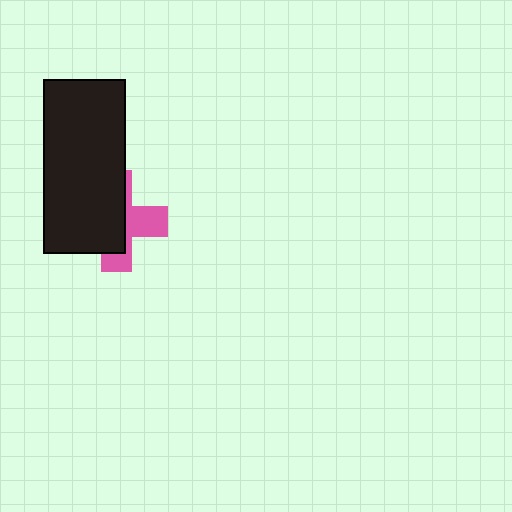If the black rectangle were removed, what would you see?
You would see the complete pink cross.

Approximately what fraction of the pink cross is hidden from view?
Roughly 59% of the pink cross is hidden behind the black rectangle.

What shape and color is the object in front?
The object in front is a black rectangle.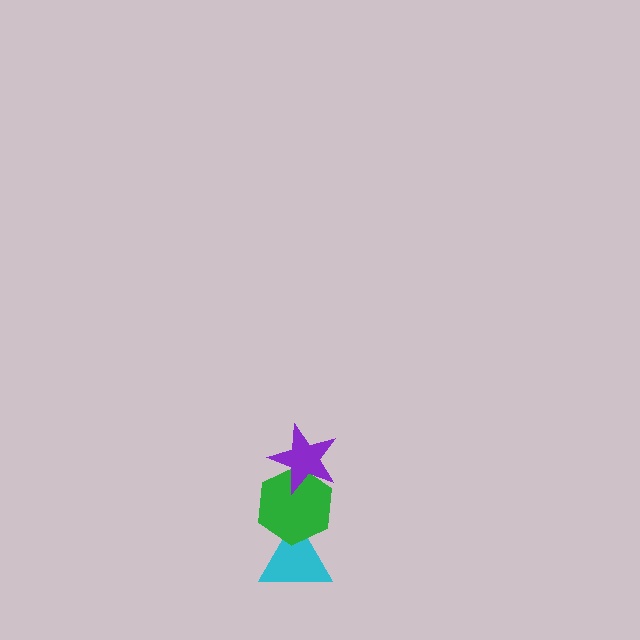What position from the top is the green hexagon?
The green hexagon is 2nd from the top.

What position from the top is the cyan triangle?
The cyan triangle is 3rd from the top.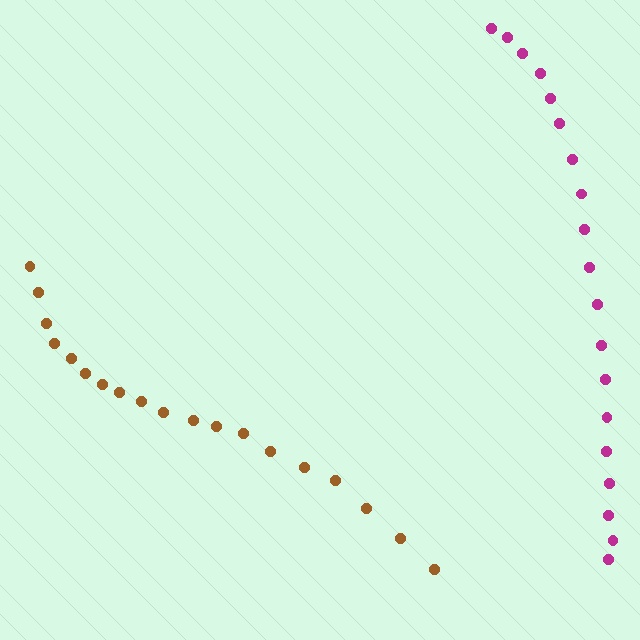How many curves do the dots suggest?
There are 2 distinct paths.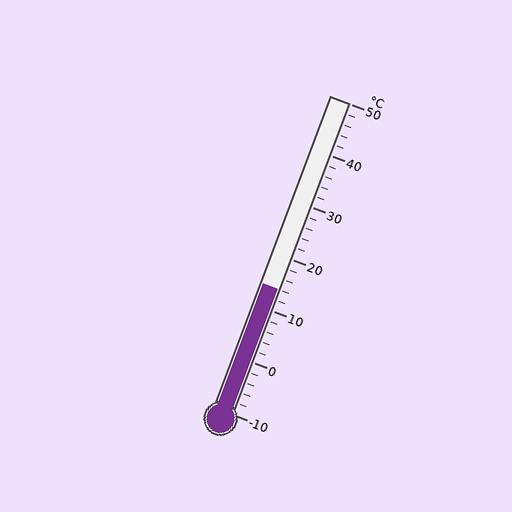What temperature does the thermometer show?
The thermometer shows approximately 14°C.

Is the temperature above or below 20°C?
The temperature is below 20°C.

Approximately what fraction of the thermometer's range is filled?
The thermometer is filled to approximately 40% of its range.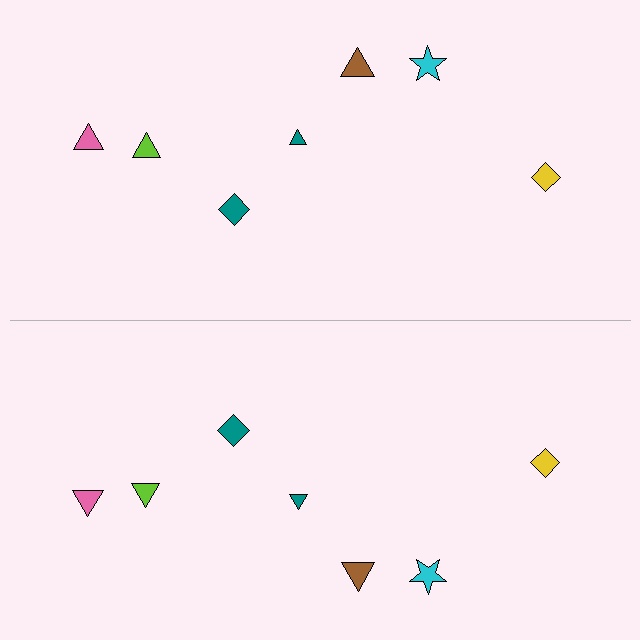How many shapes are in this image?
There are 14 shapes in this image.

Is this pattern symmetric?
Yes, this pattern has bilateral (reflection) symmetry.